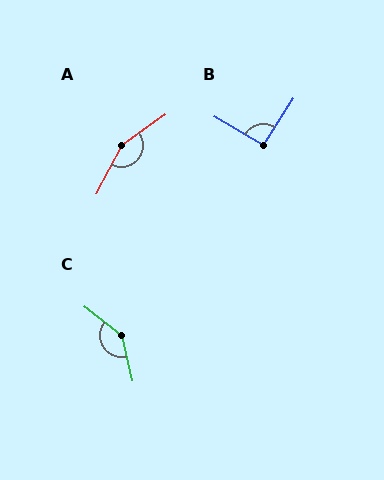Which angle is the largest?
A, at approximately 153 degrees.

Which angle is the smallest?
B, at approximately 92 degrees.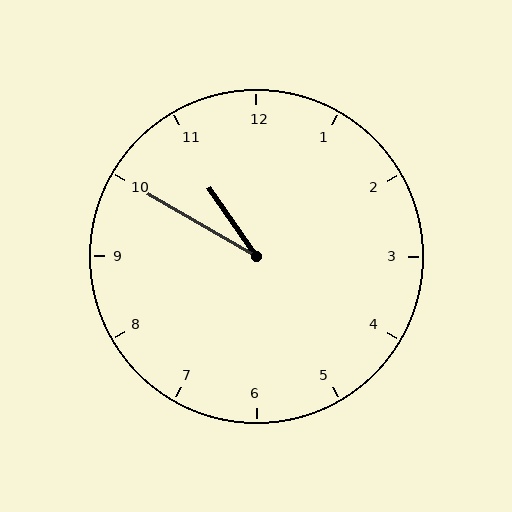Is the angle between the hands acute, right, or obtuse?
It is acute.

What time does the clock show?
10:50.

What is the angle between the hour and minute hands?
Approximately 25 degrees.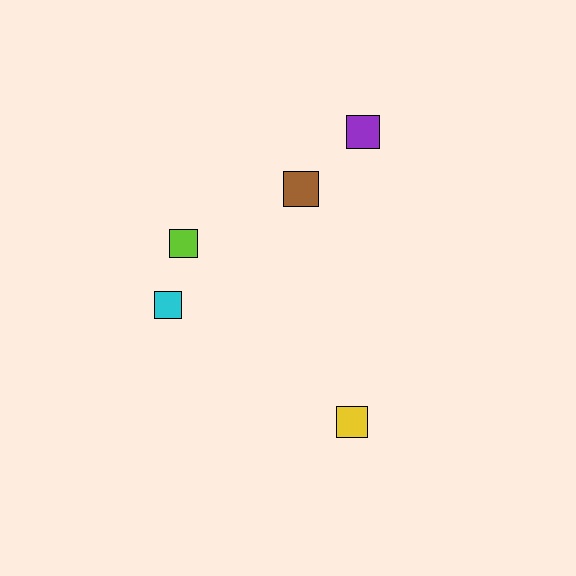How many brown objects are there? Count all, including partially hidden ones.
There is 1 brown object.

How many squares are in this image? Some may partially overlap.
There are 5 squares.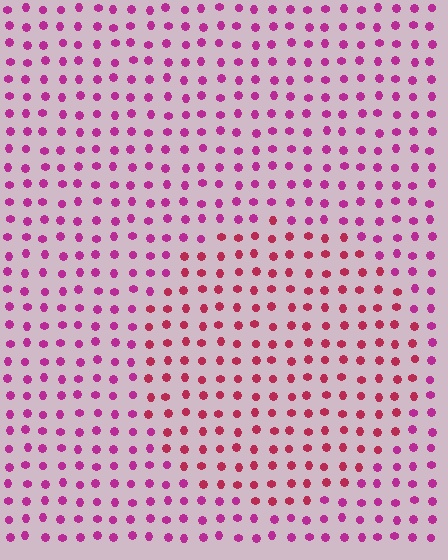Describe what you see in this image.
The image is filled with small magenta elements in a uniform arrangement. A circle-shaped region is visible where the elements are tinted to a slightly different hue, forming a subtle color boundary.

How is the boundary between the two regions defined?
The boundary is defined purely by a slight shift in hue (about 29 degrees). Spacing, size, and orientation are identical on both sides.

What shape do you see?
I see a circle.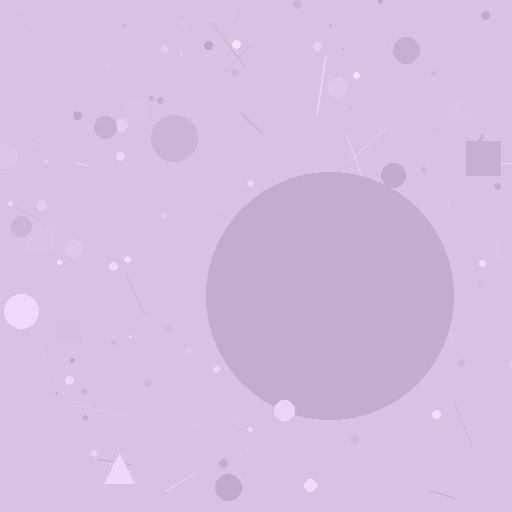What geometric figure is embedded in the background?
A circle is embedded in the background.